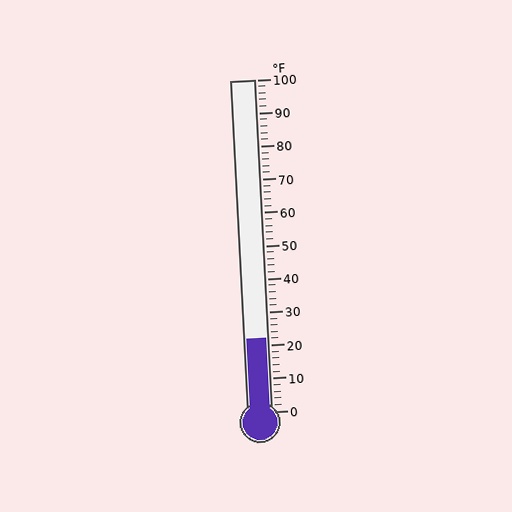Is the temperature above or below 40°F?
The temperature is below 40°F.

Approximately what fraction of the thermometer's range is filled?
The thermometer is filled to approximately 20% of its range.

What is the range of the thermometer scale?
The thermometer scale ranges from 0°F to 100°F.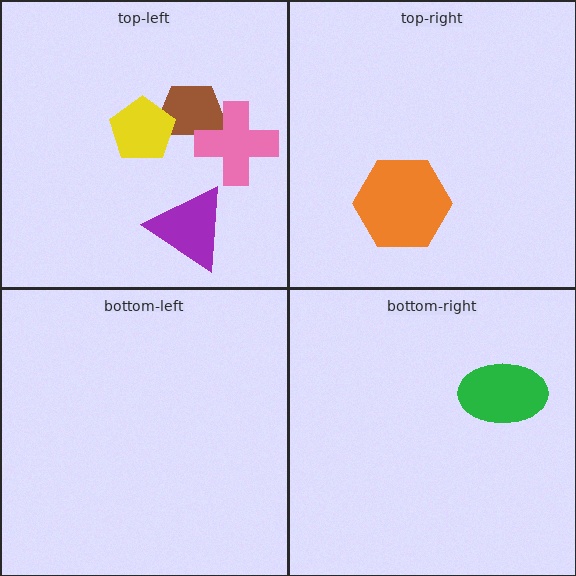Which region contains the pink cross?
The top-left region.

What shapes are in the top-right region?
The orange hexagon.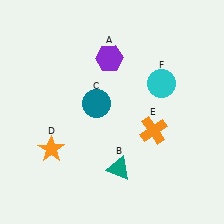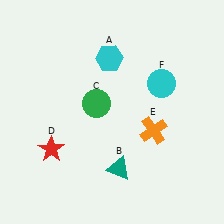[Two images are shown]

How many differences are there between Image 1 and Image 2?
There are 3 differences between the two images.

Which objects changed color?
A changed from purple to cyan. C changed from teal to green. D changed from orange to red.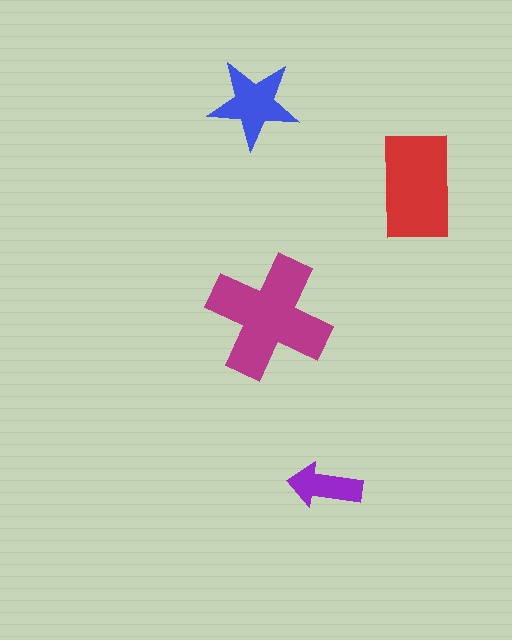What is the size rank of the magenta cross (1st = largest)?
1st.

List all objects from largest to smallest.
The magenta cross, the red rectangle, the blue star, the purple arrow.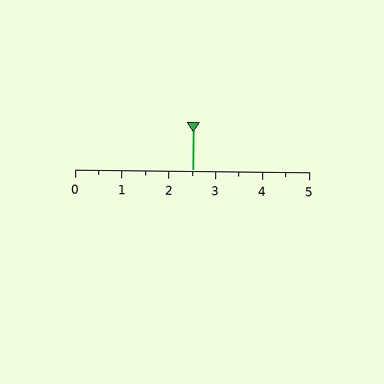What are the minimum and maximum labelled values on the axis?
The axis runs from 0 to 5.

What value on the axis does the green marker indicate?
The marker indicates approximately 2.5.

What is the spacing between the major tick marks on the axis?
The major ticks are spaced 1 apart.